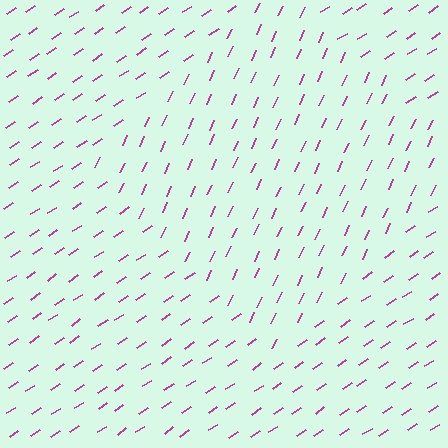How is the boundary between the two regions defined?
The boundary is defined purely by a change in line orientation (approximately 31 degrees difference). All lines are the same color and thickness.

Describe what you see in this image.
The image is filled with small magenta line segments. A diamond region in the image has lines oriented differently from the surrounding lines, creating a visible texture boundary.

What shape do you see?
I see a diamond.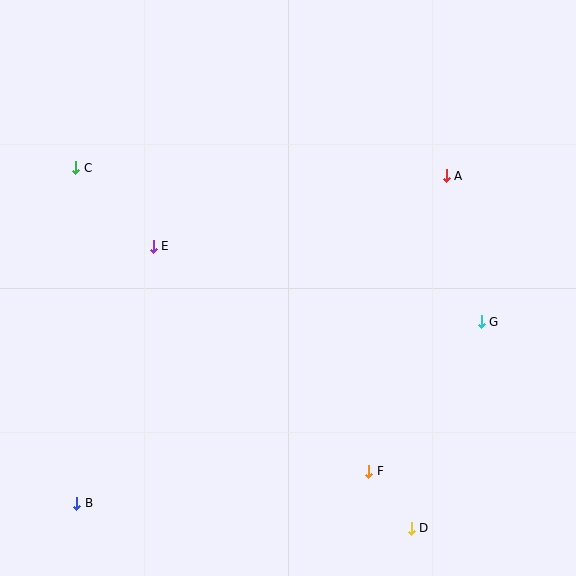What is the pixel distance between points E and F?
The distance between E and F is 312 pixels.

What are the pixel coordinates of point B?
Point B is at (77, 503).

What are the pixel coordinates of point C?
Point C is at (76, 168).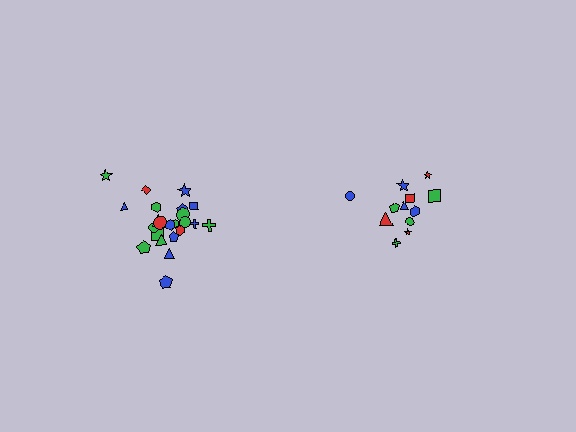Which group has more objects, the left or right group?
The left group.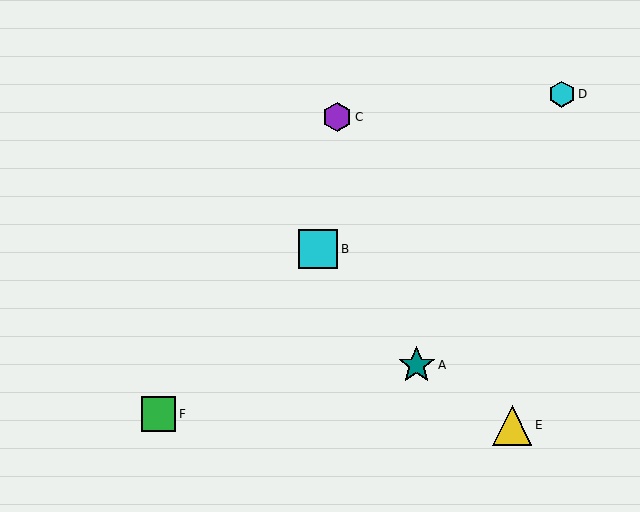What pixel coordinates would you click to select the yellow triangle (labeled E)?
Click at (512, 425) to select the yellow triangle E.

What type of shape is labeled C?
Shape C is a purple hexagon.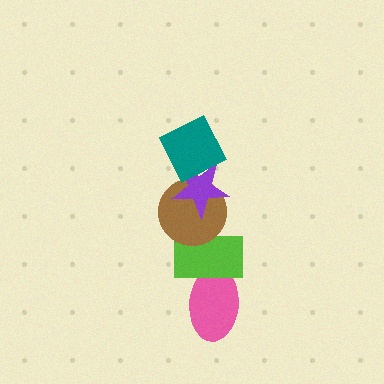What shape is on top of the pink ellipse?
The lime rectangle is on top of the pink ellipse.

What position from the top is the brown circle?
The brown circle is 3rd from the top.